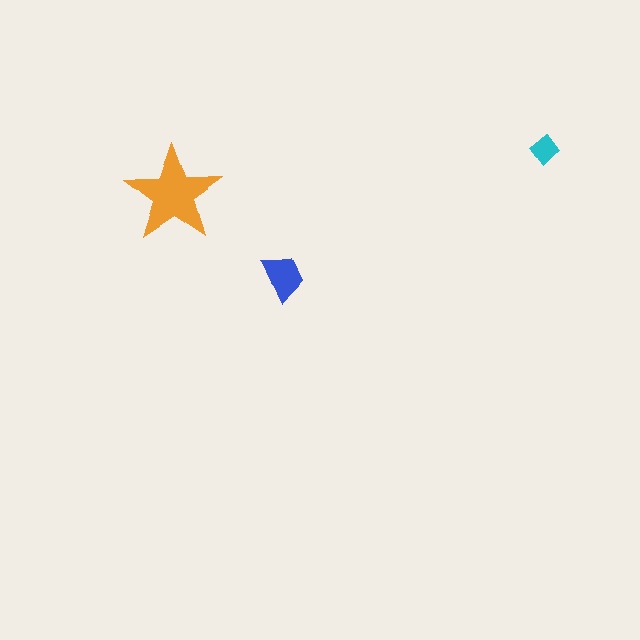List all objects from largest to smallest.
The orange star, the blue trapezoid, the cyan diamond.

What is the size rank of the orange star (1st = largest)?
1st.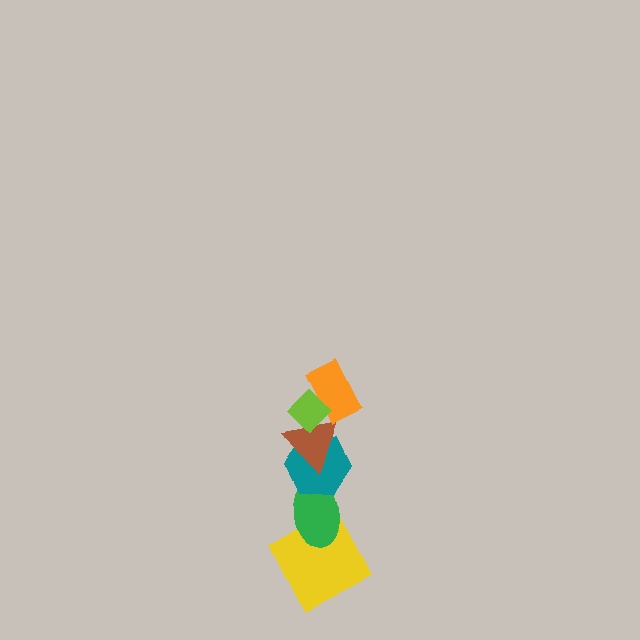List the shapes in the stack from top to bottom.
From top to bottom: the lime diamond, the orange rectangle, the brown triangle, the teal hexagon, the green ellipse, the yellow square.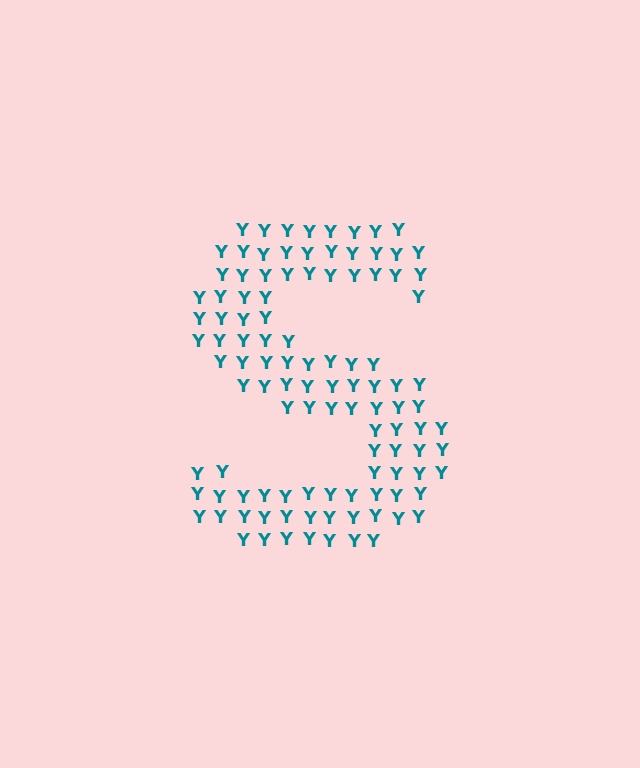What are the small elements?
The small elements are letter Y's.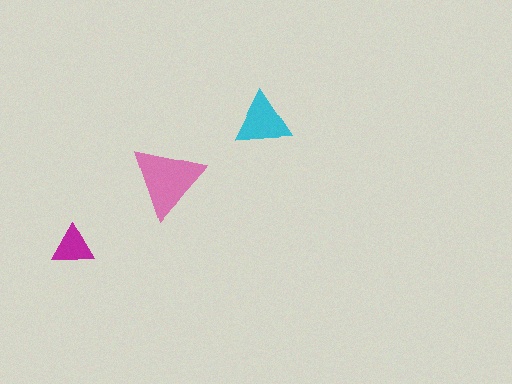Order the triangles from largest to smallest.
the pink one, the cyan one, the magenta one.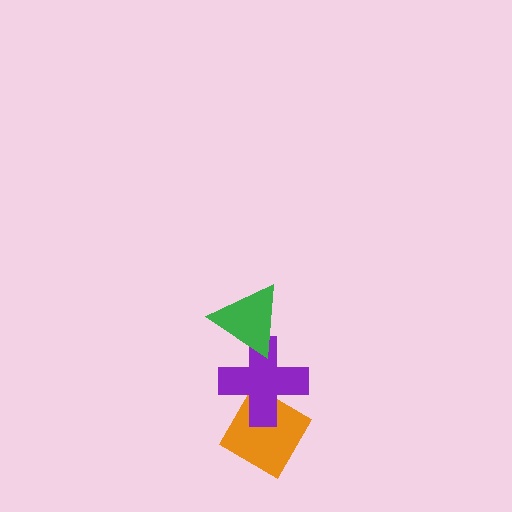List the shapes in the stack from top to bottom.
From top to bottom: the green triangle, the purple cross, the orange diamond.